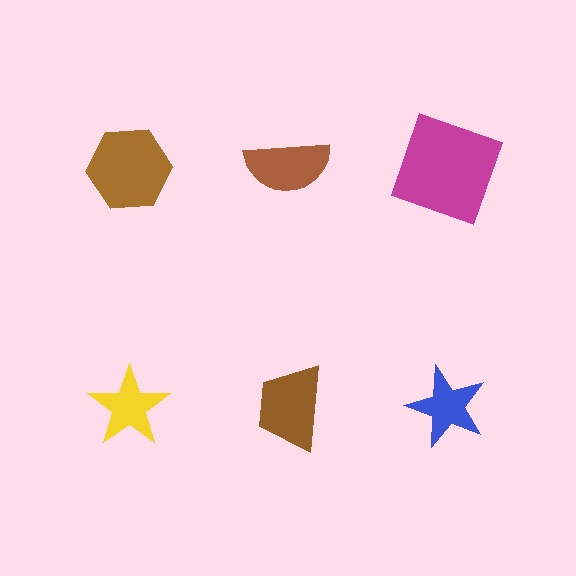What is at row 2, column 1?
A yellow star.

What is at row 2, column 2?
A brown trapezoid.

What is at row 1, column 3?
A magenta square.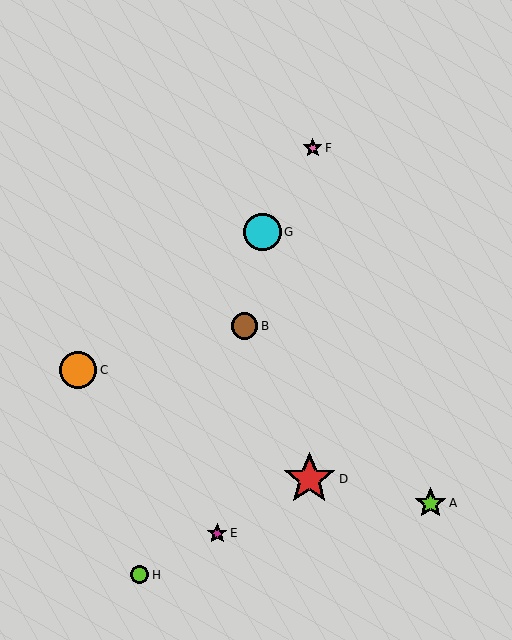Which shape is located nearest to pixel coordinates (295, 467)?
The red star (labeled D) at (309, 479) is nearest to that location.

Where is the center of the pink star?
The center of the pink star is at (313, 148).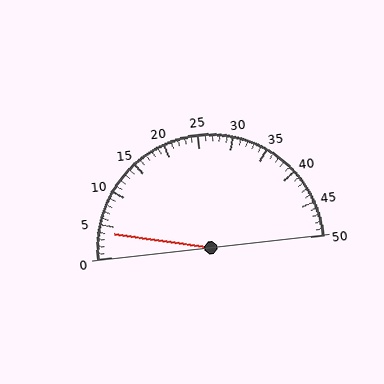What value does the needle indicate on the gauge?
The needle indicates approximately 4.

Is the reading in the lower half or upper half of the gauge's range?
The reading is in the lower half of the range (0 to 50).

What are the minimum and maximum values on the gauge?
The gauge ranges from 0 to 50.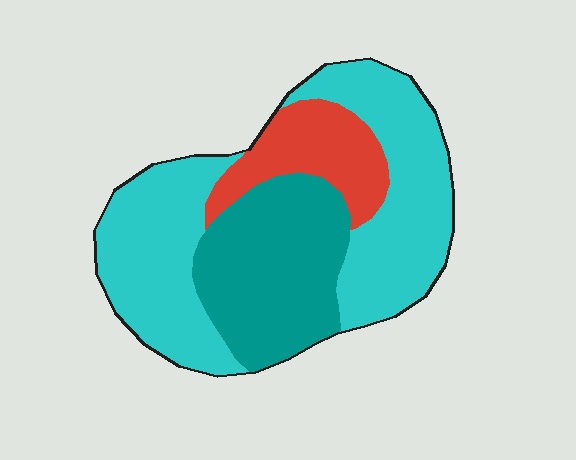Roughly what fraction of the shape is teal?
Teal covers roughly 30% of the shape.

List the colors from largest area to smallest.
From largest to smallest: cyan, teal, red.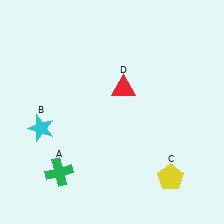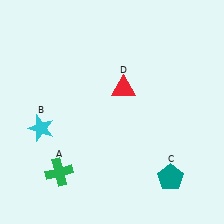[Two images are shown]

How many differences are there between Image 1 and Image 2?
There is 1 difference between the two images.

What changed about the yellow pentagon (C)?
In Image 1, C is yellow. In Image 2, it changed to teal.